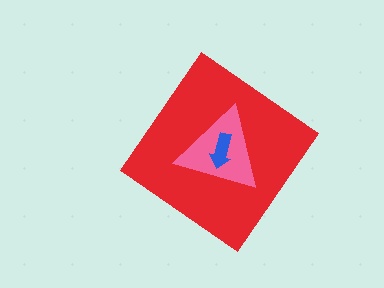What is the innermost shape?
The blue arrow.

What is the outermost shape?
The red diamond.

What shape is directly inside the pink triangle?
The blue arrow.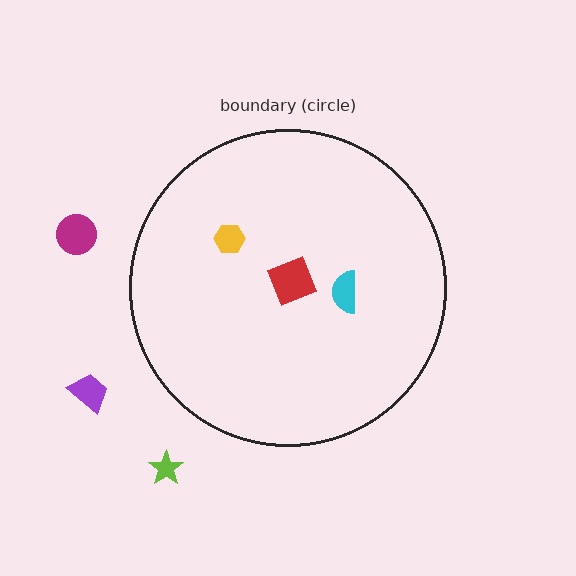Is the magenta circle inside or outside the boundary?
Outside.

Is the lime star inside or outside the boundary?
Outside.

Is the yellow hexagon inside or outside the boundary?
Inside.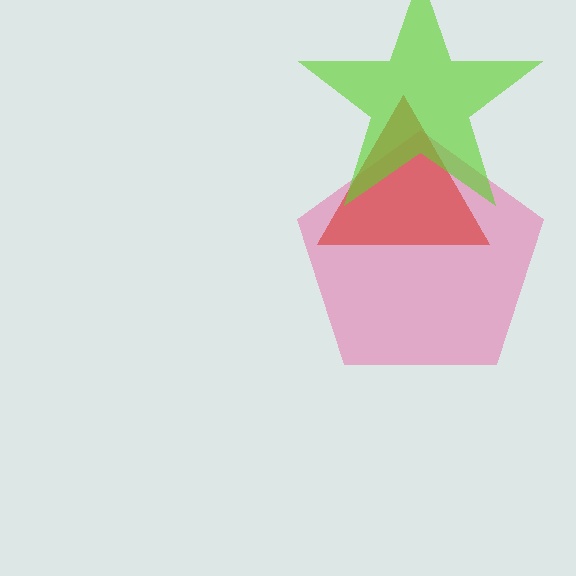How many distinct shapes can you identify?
There are 3 distinct shapes: a pink pentagon, a red triangle, a lime star.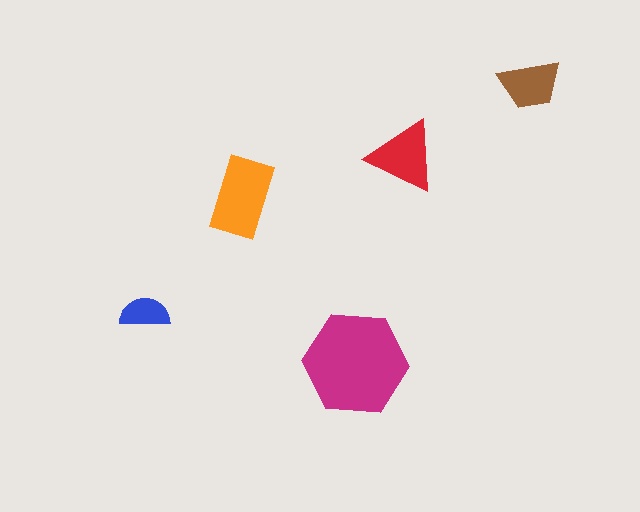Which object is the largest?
The magenta hexagon.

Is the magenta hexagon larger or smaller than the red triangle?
Larger.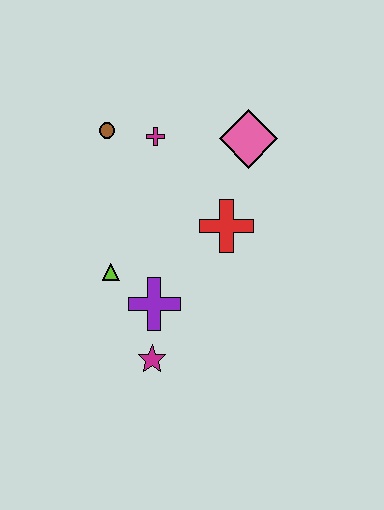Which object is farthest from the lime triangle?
The pink diamond is farthest from the lime triangle.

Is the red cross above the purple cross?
Yes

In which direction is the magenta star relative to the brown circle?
The magenta star is below the brown circle.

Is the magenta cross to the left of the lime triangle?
No